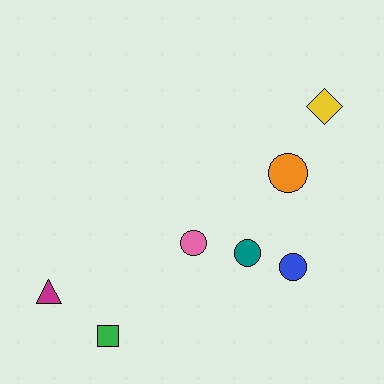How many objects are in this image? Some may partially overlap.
There are 7 objects.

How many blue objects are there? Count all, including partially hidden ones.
There is 1 blue object.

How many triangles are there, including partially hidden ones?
There is 1 triangle.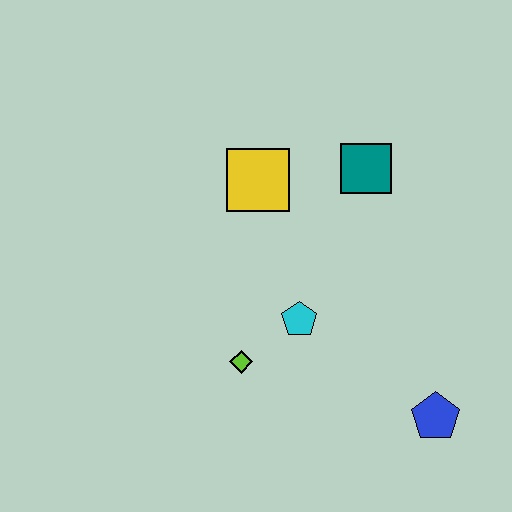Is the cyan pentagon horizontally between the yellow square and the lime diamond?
No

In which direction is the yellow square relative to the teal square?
The yellow square is to the left of the teal square.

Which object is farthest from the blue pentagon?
The yellow square is farthest from the blue pentagon.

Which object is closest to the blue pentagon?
The cyan pentagon is closest to the blue pentagon.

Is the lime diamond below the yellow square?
Yes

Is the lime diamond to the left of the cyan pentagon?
Yes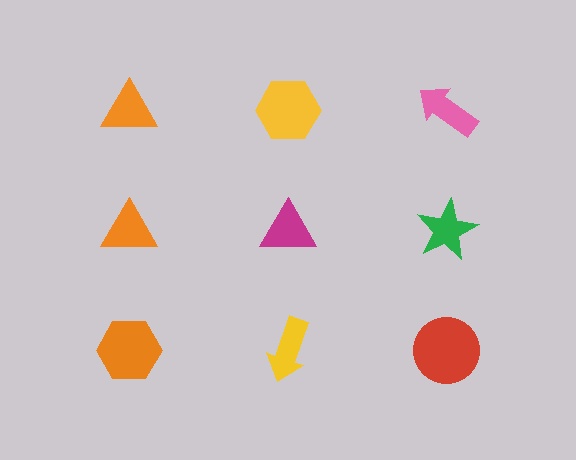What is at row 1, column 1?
An orange triangle.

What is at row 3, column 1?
An orange hexagon.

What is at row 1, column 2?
A yellow hexagon.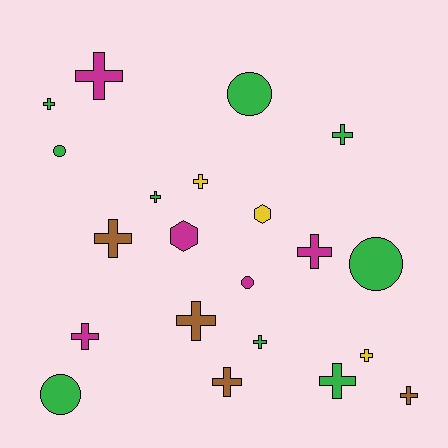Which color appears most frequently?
Green, with 9 objects.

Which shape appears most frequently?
Cross, with 14 objects.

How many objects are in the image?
There are 21 objects.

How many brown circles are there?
There are no brown circles.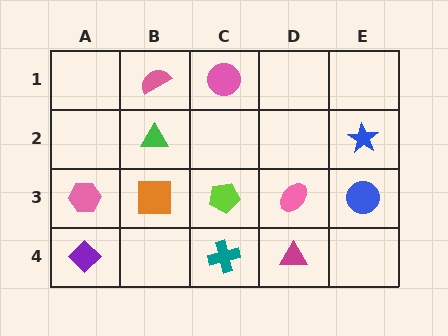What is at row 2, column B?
A green triangle.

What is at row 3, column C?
A lime pentagon.